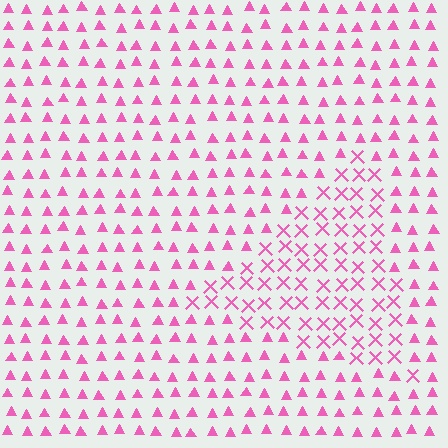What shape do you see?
I see a triangle.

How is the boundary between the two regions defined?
The boundary is defined by a change in element shape: X marks inside vs. triangles outside. All elements share the same color and spacing.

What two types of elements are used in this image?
The image uses X marks inside the triangle region and triangles outside it.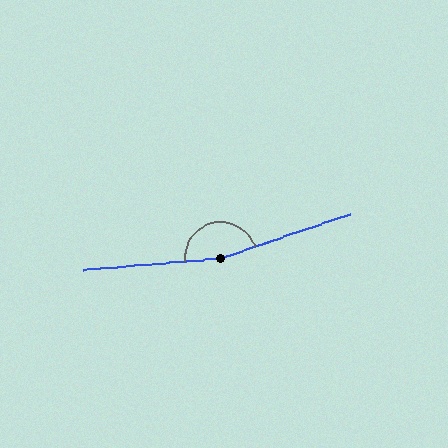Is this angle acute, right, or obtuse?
It is obtuse.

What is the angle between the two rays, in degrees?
Approximately 166 degrees.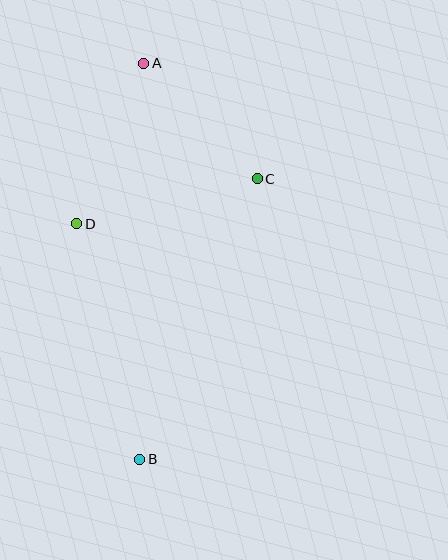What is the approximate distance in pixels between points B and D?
The distance between B and D is approximately 244 pixels.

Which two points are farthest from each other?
Points A and B are farthest from each other.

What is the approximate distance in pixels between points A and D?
The distance between A and D is approximately 174 pixels.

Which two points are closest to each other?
Points A and C are closest to each other.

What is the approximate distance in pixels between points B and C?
The distance between B and C is approximately 304 pixels.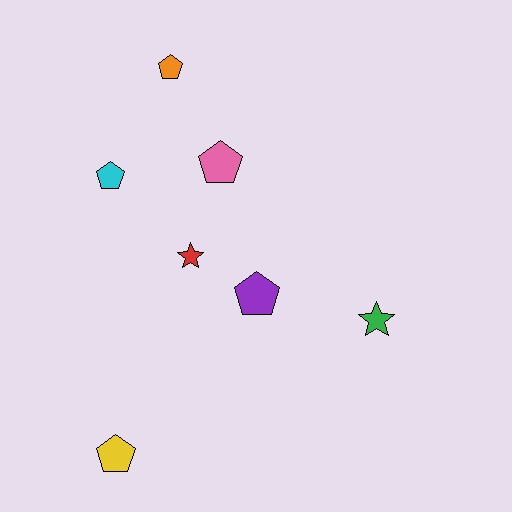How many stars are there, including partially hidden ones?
There are 2 stars.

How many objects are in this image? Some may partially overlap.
There are 7 objects.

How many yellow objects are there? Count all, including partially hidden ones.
There is 1 yellow object.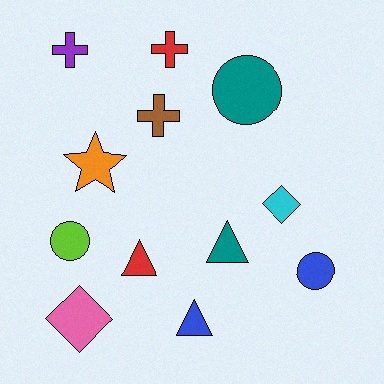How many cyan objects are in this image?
There is 1 cyan object.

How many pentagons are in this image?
There are no pentagons.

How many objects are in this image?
There are 12 objects.